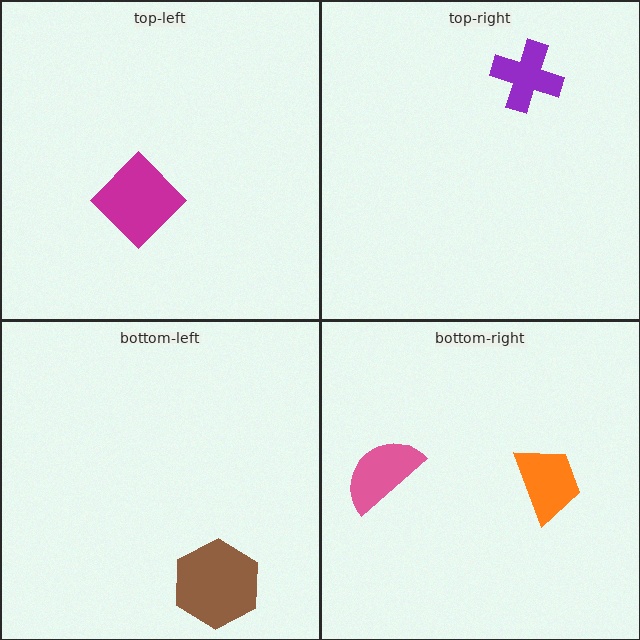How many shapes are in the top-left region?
1.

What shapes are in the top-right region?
The purple cross.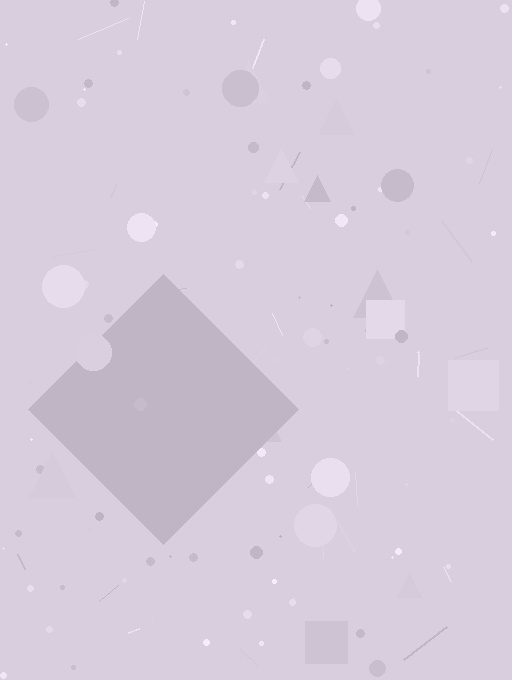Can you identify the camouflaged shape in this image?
The camouflaged shape is a diamond.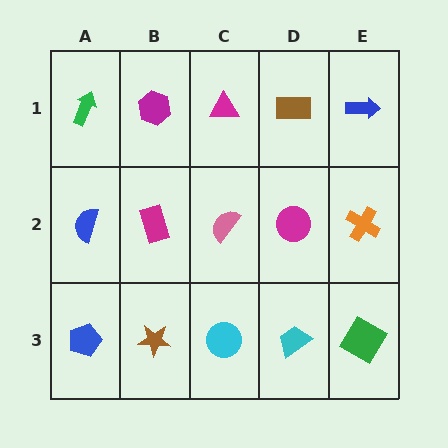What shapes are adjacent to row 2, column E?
A blue arrow (row 1, column E), a green diamond (row 3, column E), a magenta circle (row 2, column D).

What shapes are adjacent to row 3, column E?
An orange cross (row 2, column E), a cyan trapezoid (row 3, column D).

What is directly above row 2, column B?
A magenta hexagon.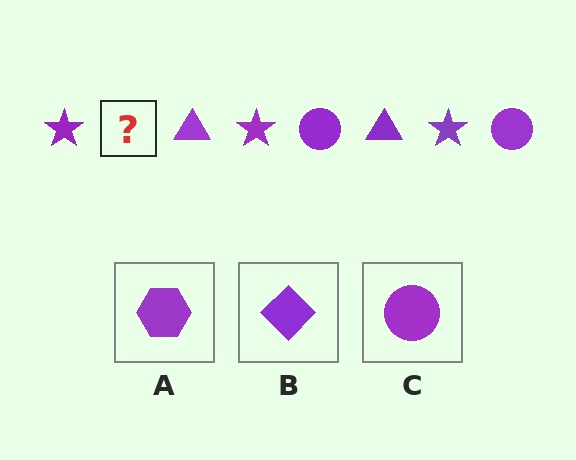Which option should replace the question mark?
Option C.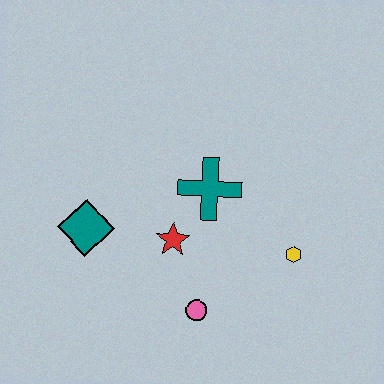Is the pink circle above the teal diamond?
No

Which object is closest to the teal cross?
The red star is closest to the teal cross.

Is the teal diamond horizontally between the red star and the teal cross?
No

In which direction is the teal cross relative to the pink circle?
The teal cross is above the pink circle.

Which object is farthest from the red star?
The yellow hexagon is farthest from the red star.